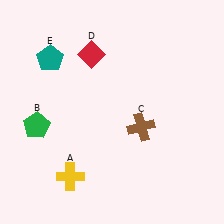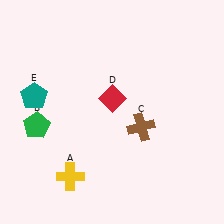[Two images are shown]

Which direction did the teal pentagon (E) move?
The teal pentagon (E) moved down.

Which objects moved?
The objects that moved are: the red diamond (D), the teal pentagon (E).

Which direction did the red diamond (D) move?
The red diamond (D) moved down.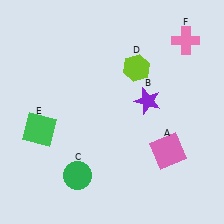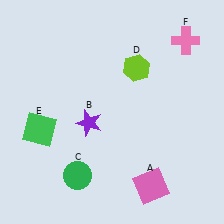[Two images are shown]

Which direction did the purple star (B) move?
The purple star (B) moved left.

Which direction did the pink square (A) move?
The pink square (A) moved down.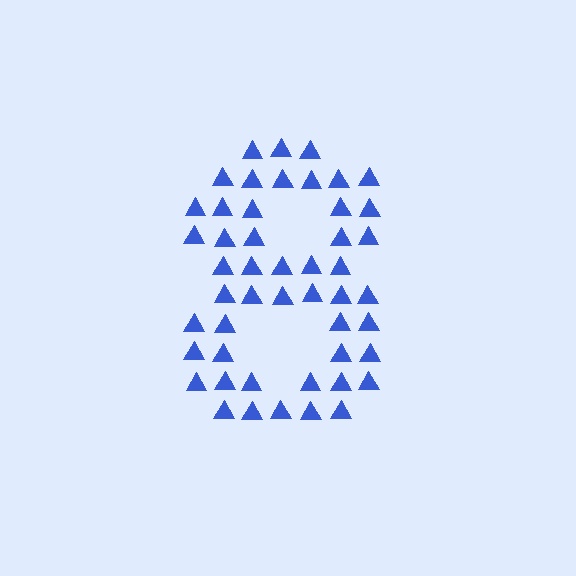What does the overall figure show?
The overall figure shows the digit 8.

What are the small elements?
The small elements are triangles.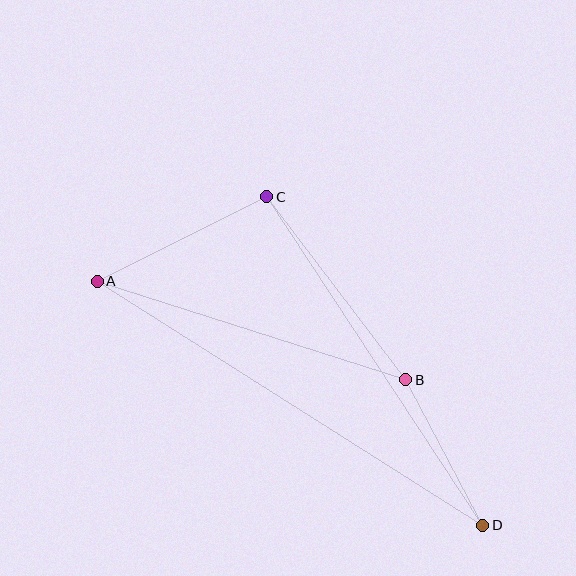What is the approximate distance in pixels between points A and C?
The distance between A and C is approximately 189 pixels.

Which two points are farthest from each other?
Points A and D are farthest from each other.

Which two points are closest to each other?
Points B and D are closest to each other.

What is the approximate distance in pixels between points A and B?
The distance between A and B is approximately 324 pixels.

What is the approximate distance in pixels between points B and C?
The distance between B and C is approximately 230 pixels.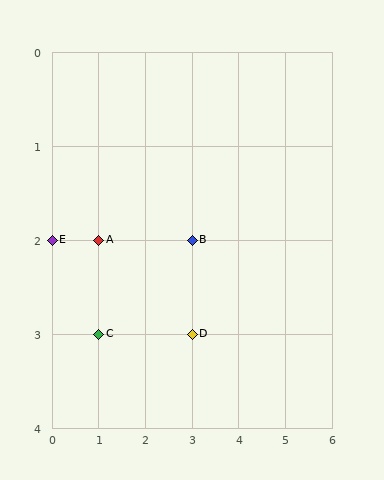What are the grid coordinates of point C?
Point C is at grid coordinates (1, 3).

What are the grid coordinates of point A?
Point A is at grid coordinates (1, 2).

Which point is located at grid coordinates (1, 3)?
Point C is at (1, 3).